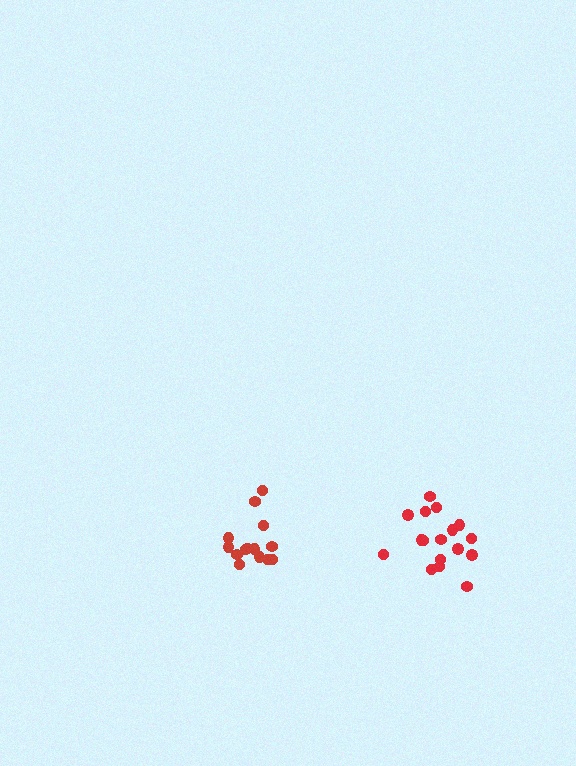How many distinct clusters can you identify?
There are 2 distinct clusters.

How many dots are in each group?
Group 1: 14 dots, Group 2: 17 dots (31 total).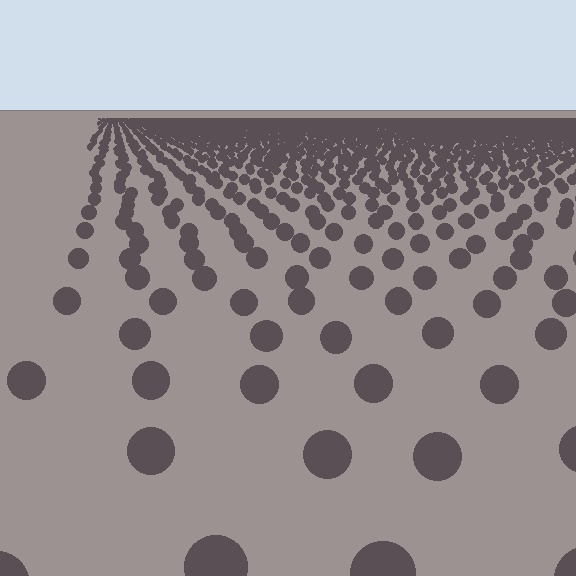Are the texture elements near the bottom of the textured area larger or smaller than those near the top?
Larger. Near the bottom, elements are closer to the viewer and appear at a bigger on-screen size.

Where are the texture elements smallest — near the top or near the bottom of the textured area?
Near the top.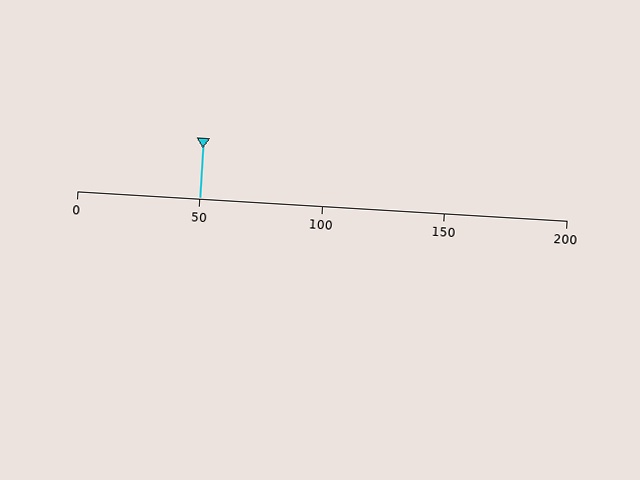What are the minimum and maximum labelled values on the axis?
The axis runs from 0 to 200.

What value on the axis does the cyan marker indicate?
The marker indicates approximately 50.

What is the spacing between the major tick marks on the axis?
The major ticks are spaced 50 apart.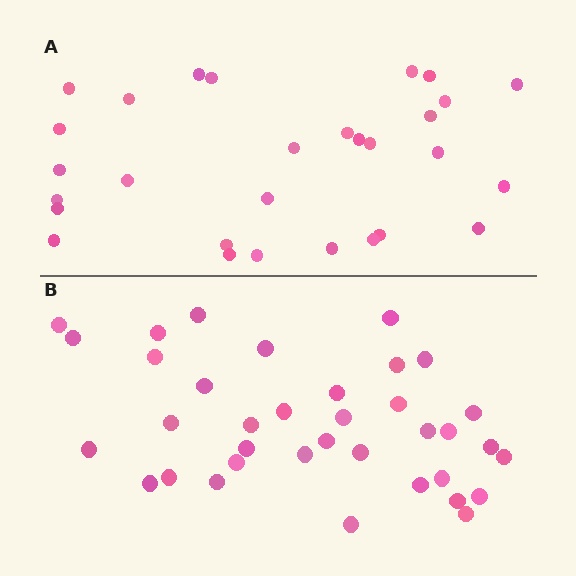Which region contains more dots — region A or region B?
Region B (the bottom region) has more dots.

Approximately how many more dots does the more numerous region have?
Region B has roughly 8 or so more dots than region A.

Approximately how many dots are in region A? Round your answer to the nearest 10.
About 30 dots. (The exact count is 29, which rounds to 30.)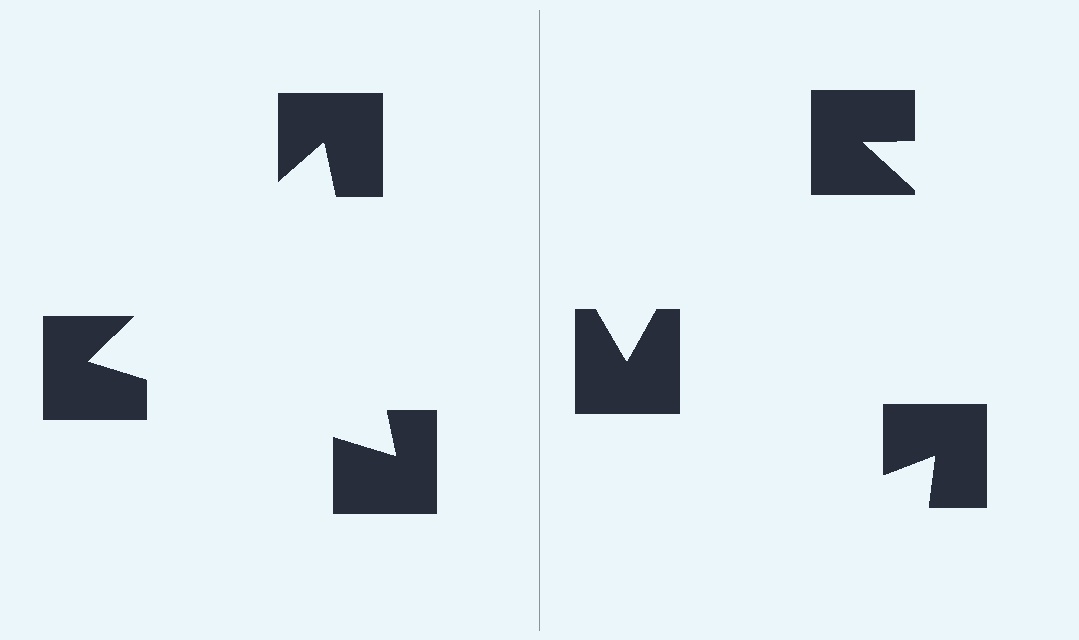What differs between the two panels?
The notched squares are positioned identically on both sides; only the wedge orientations differ. On the left they align to a triangle; on the right they are misaligned.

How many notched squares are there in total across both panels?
6 — 3 on each side.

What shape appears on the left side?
An illusory triangle.